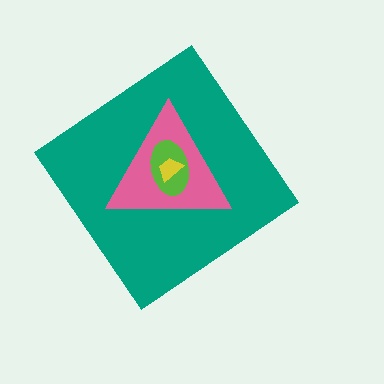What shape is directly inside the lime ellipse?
The yellow trapezoid.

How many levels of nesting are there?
4.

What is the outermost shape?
The teal diamond.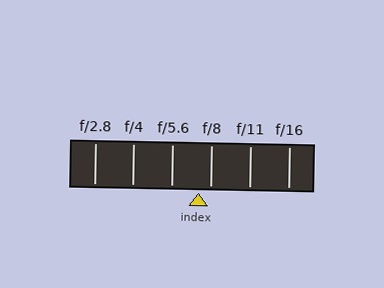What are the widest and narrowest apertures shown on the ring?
The widest aperture shown is f/2.8 and the narrowest is f/16.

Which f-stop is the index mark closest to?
The index mark is closest to f/8.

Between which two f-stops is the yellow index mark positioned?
The index mark is between f/5.6 and f/8.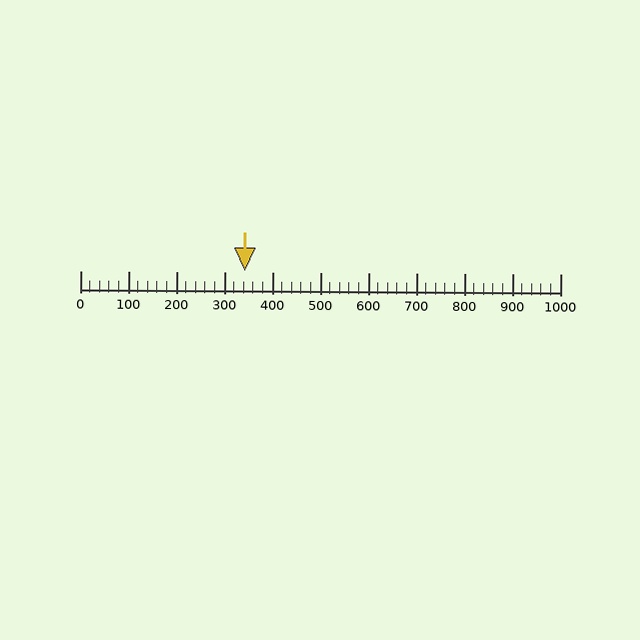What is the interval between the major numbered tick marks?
The major tick marks are spaced 100 units apart.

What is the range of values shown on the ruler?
The ruler shows values from 0 to 1000.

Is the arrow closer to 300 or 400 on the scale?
The arrow is closer to 300.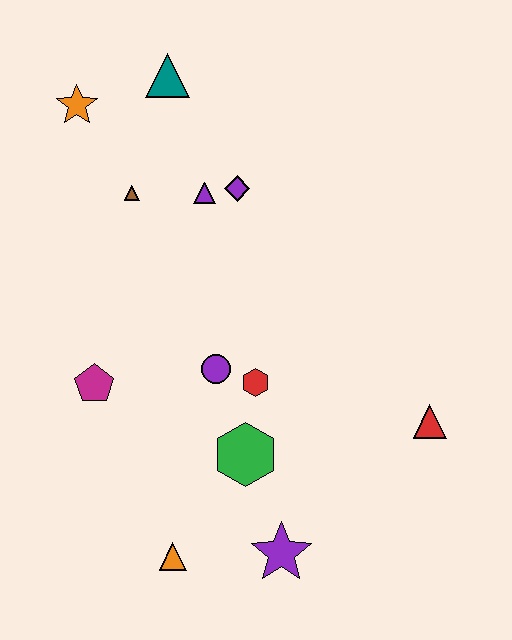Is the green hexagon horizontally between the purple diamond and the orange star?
No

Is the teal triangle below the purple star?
No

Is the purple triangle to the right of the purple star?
No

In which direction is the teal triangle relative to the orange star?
The teal triangle is to the right of the orange star.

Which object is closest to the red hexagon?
The purple circle is closest to the red hexagon.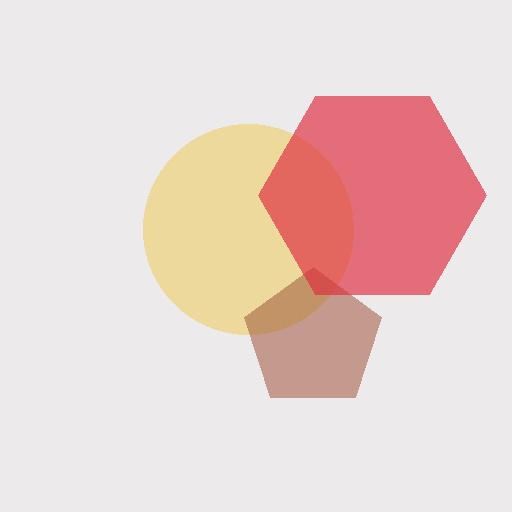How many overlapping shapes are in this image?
There are 3 overlapping shapes in the image.